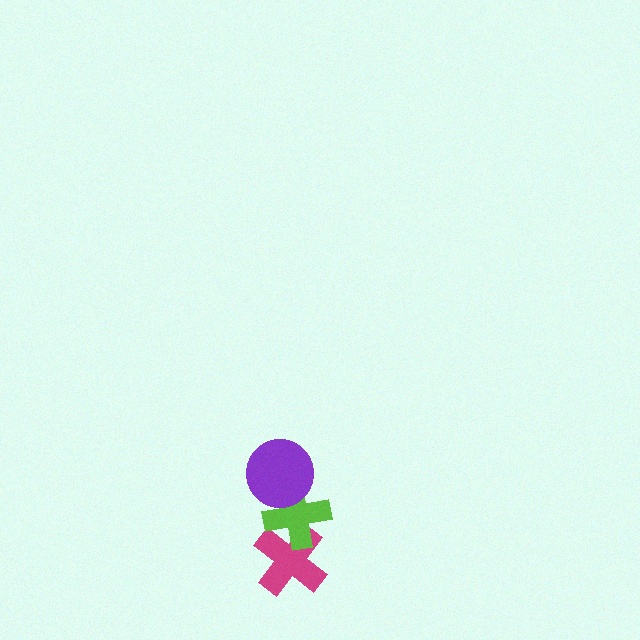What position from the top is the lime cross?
The lime cross is 2nd from the top.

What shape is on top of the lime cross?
The purple circle is on top of the lime cross.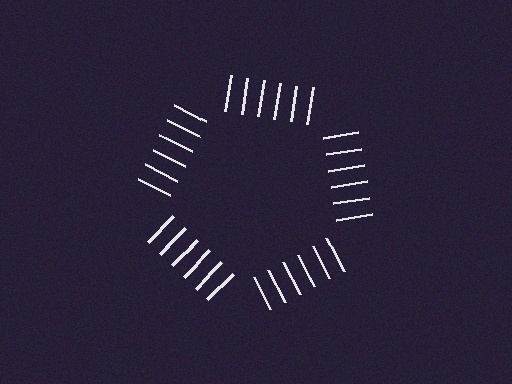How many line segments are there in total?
30 — 6 along each of the 5 edges.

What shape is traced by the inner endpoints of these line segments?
An illusory pentagon — the line segments terminate on its edges but no continuous stroke is drawn.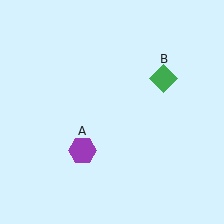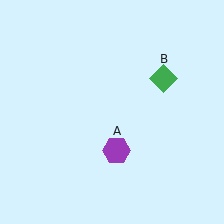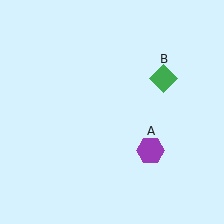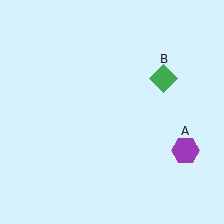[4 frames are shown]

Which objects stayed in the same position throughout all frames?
Green diamond (object B) remained stationary.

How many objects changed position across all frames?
1 object changed position: purple hexagon (object A).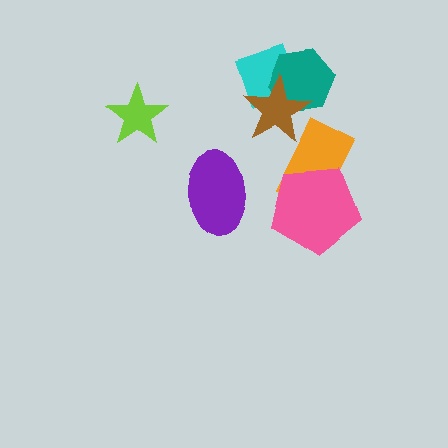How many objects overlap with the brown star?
3 objects overlap with the brown star.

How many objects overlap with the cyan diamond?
2 objects overlap with the cyan diamond.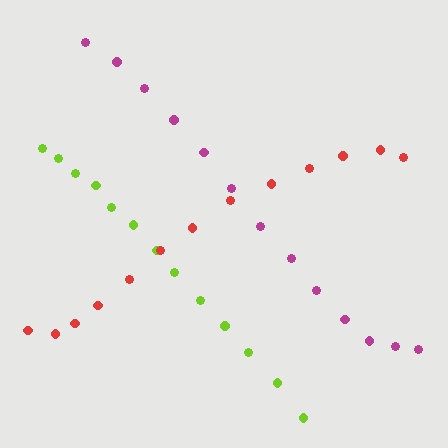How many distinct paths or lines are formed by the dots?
There are 3 distinct paths.